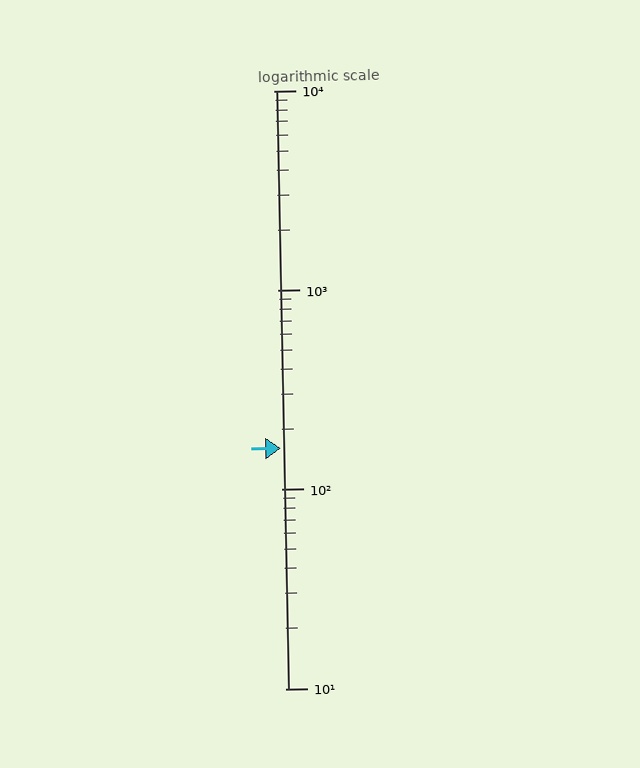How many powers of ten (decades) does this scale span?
The scale spans 3 decades, from 10 to 10000.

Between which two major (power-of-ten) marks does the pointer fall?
The pointer is between 100 and 1000.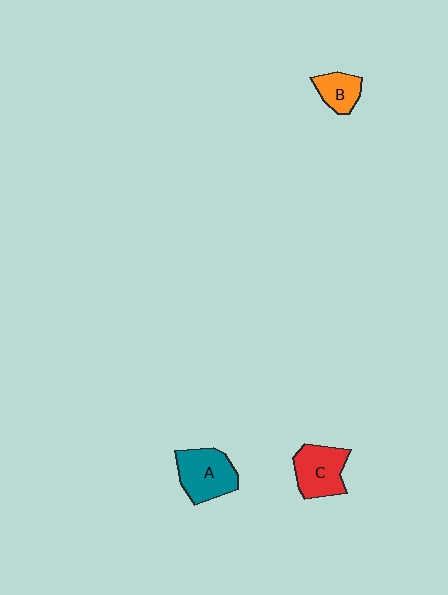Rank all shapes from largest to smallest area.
From largest to smallest: A (teal), C (red), B (orange).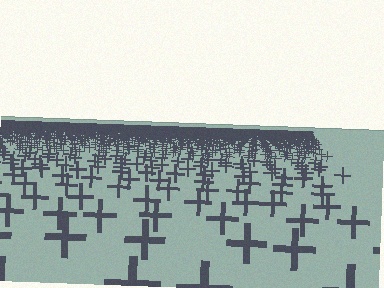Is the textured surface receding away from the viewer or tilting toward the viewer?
The surface is receding away from the viewer. Texture elements get smaller and denser toward the top.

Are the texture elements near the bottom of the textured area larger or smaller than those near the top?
Larger. Near the bottom, elements are closer to the viewer and appear at a bigger on-screen size.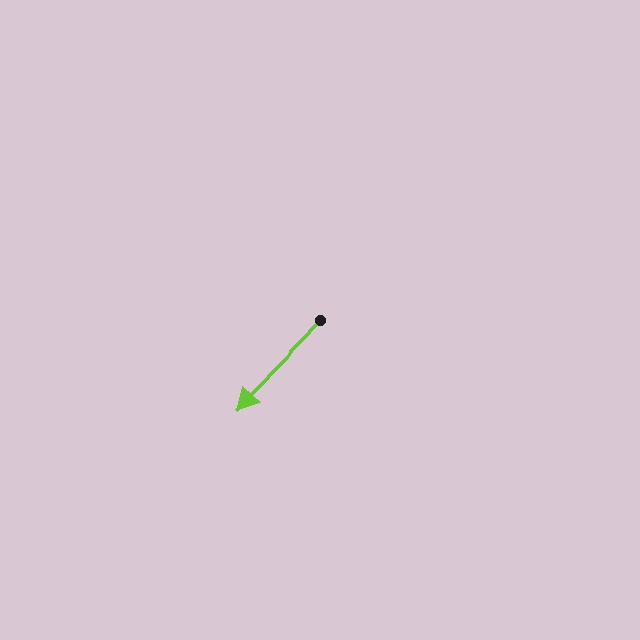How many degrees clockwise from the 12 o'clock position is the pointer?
Approximately 223 degrees.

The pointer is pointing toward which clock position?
Roughly 7 o'clock.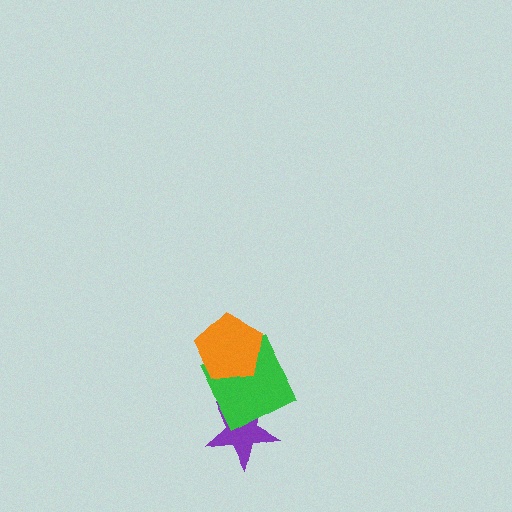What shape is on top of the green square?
The orange pentagon is on top of the green square.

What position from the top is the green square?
The green square is 2nd from the top.